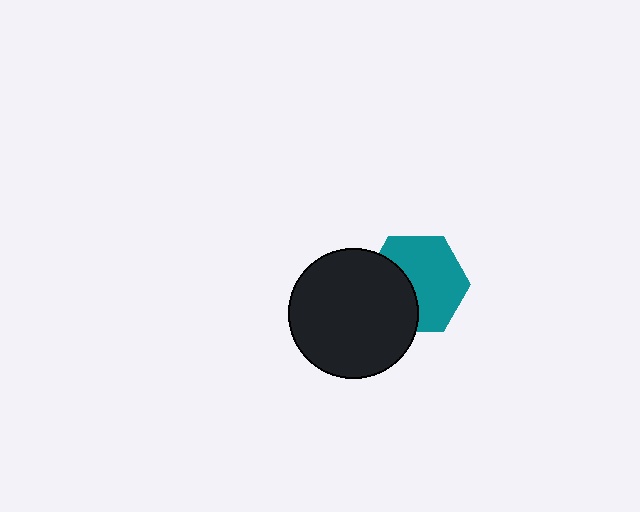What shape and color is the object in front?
The object in front is a black circle.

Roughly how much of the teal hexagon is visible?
About half of it is visible (roughly 63%).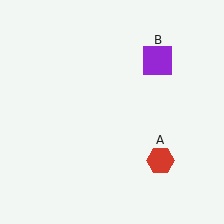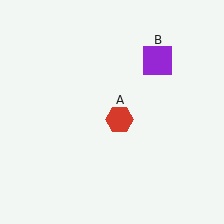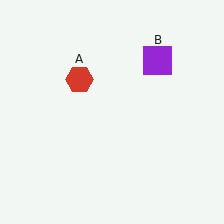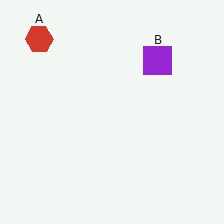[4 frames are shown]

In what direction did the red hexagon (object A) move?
The red hexagon (object A) moved up and to the left.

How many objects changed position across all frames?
1 object changed position: red hexagon (object A).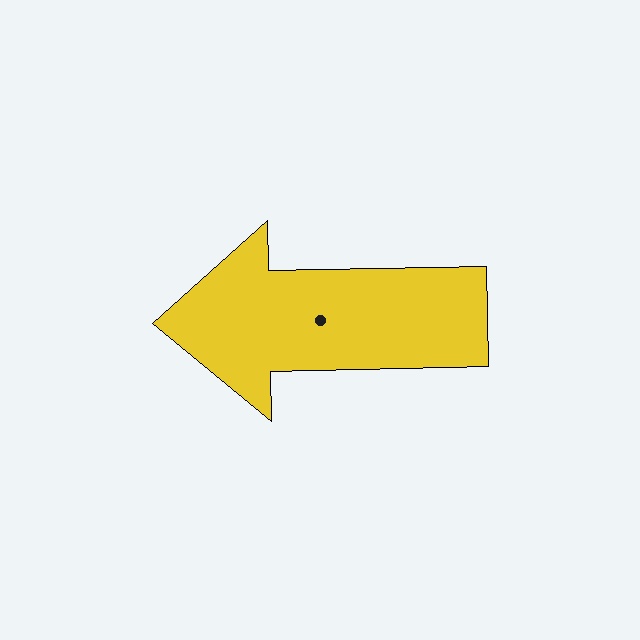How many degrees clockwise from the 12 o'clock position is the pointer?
Approximately 269 degrees.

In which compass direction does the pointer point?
West.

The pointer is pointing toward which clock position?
Roughly 9 o'clock.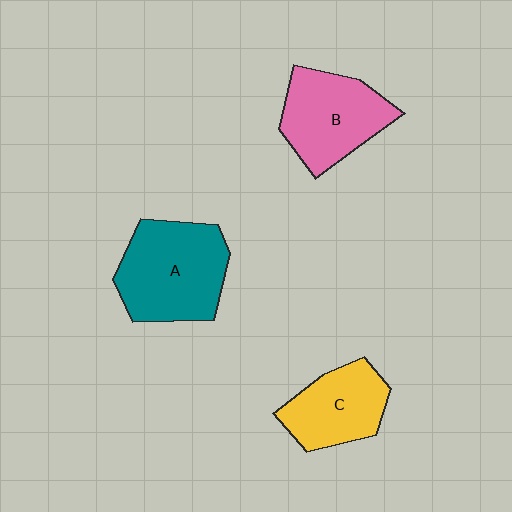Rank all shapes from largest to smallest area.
From largest to smallest: A (teal), B (pink), C (yellow).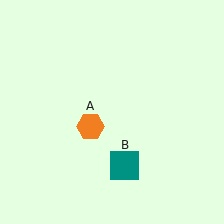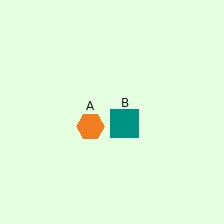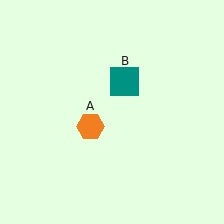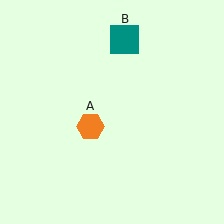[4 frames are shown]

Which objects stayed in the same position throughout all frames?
Orange hexagon (object A) remained stationary.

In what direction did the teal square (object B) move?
The teal square (object B) moved up.